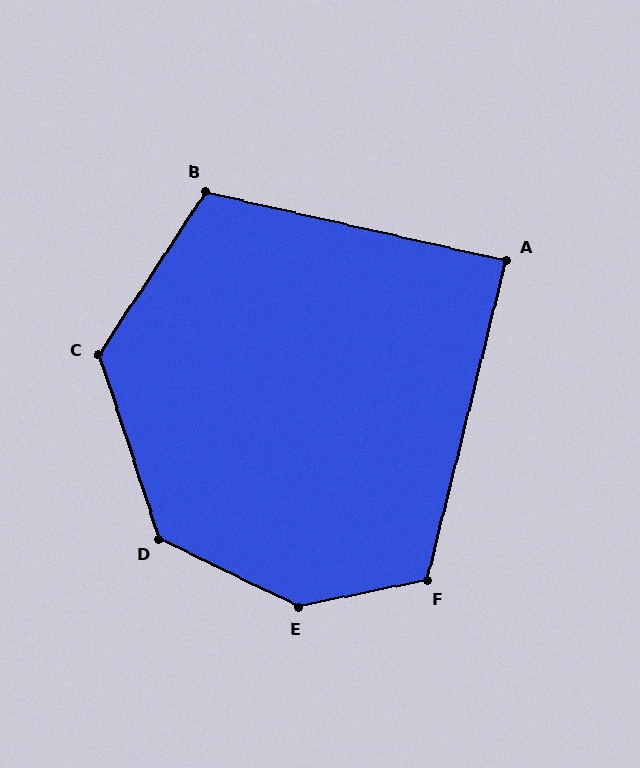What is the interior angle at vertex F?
Approximately 116 degrees (obtuse).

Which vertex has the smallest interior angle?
A, at approximately 89 degrees.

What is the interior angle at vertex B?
Approximately 111 degrees (obtuse).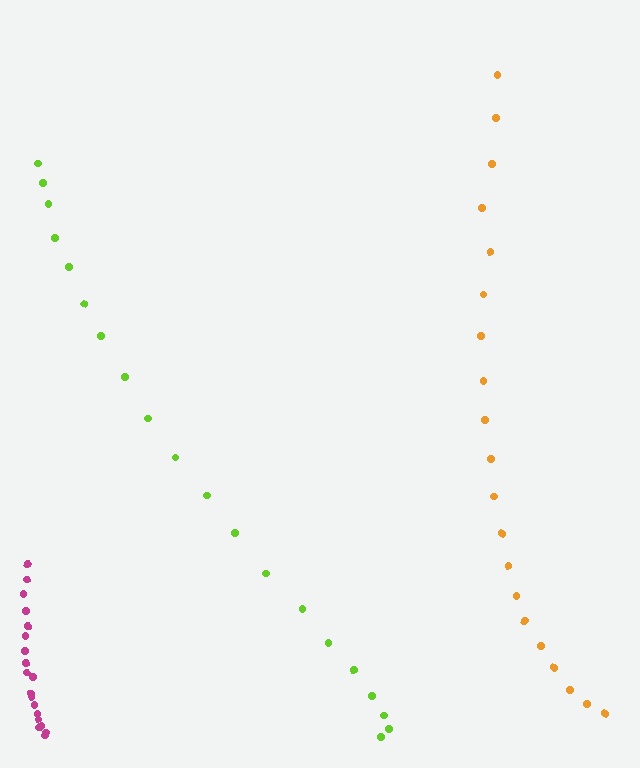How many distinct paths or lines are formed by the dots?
There are 3 distinct paths.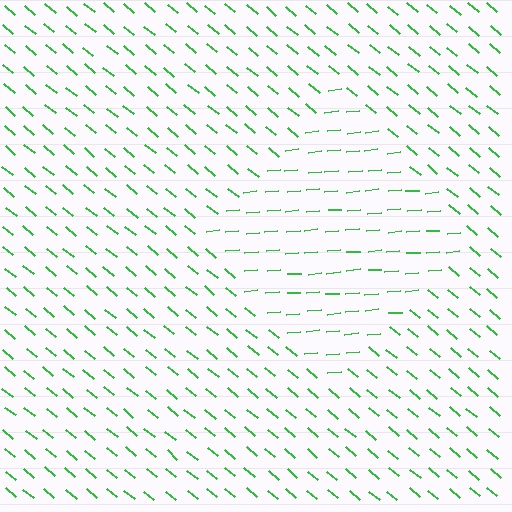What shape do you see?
I see a diamond.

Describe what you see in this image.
The image is filled with small green line segments. A diamond region in the image has lines oriented differently from the surrounding lines, creating a visible texture boundary.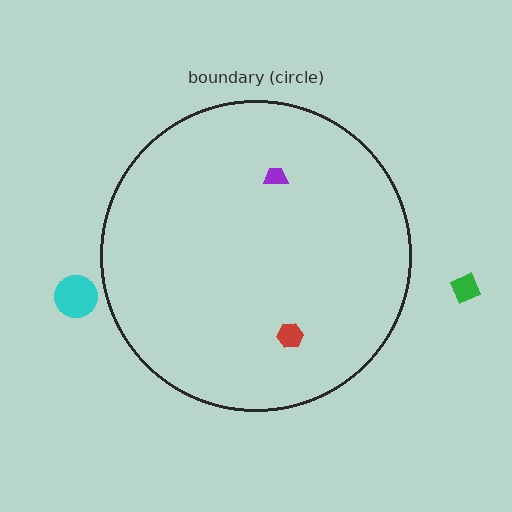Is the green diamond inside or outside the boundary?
Outside.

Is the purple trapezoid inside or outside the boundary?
Inside.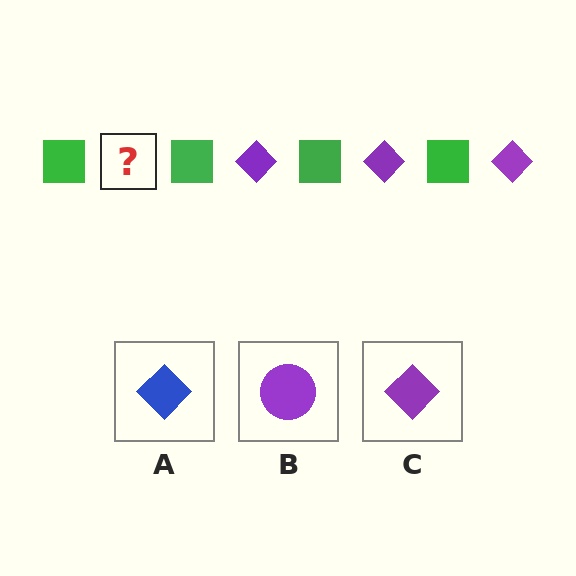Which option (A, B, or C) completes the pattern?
C.